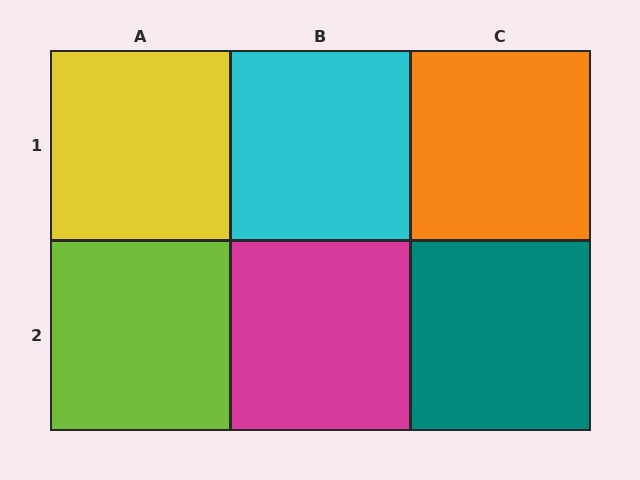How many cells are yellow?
1 cell is yellow.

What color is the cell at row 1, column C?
Orange.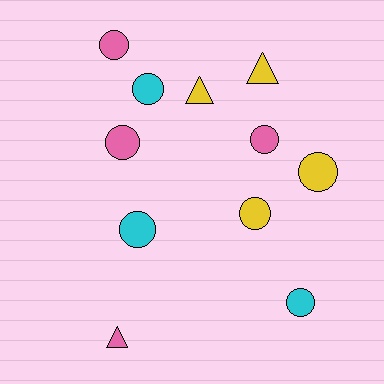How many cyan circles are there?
There are 3 cyan circles.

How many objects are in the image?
There are 11 objects.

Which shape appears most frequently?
Circle, with 8 objects.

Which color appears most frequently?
Pink, with 4 objects.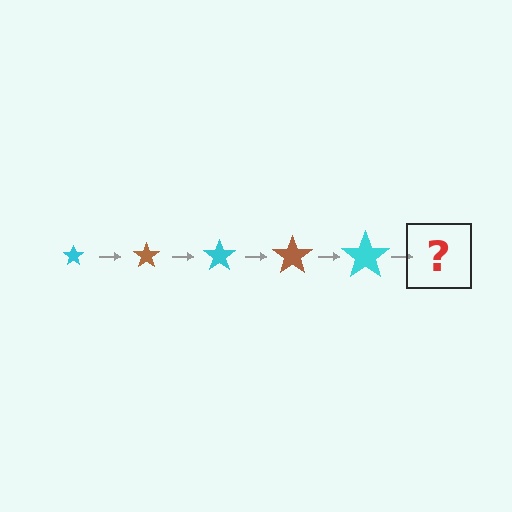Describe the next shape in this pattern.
It should be a brown star, larger than the previous one.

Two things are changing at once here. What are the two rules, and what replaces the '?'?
The two rules are that the star grows larger each step and the color cycles through cyan and brown. The '?' should be a brown star, larger than the previous one.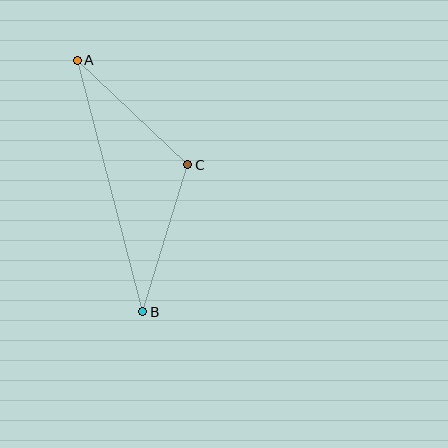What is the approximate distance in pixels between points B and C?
The distance between B and C is approximately 154 pixels.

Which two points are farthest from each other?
Points A and B are farthest from each other.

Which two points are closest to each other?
Points A and C are closest to each other.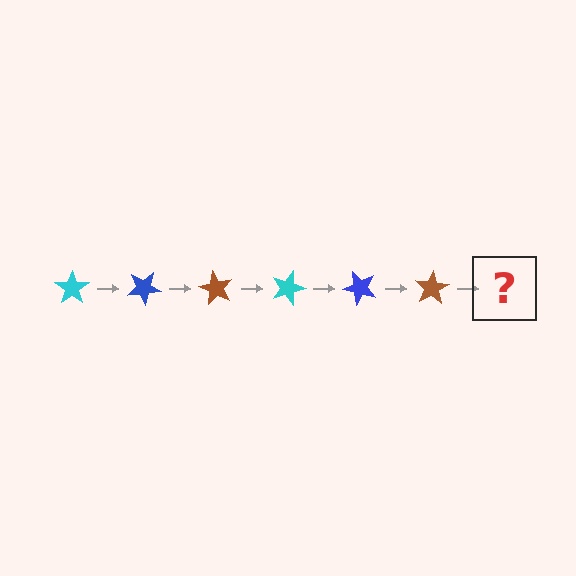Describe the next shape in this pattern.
It should be a cyan star, rotated 180 degrees from the start.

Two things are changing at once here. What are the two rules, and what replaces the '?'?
The two rules are that it rotates 30 degrees each step and the color cycles through cyan, blue, and brown. The '?' should be a cyan star, rotated 180 degrees from the start.